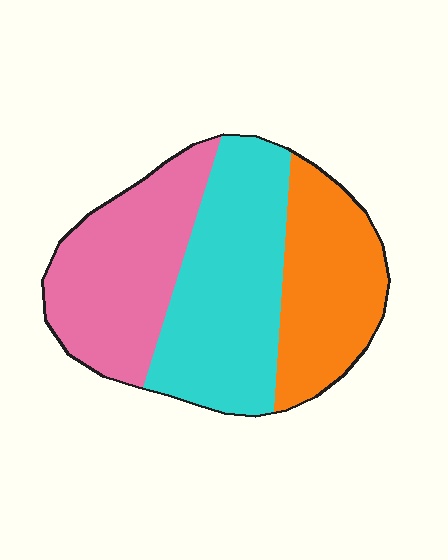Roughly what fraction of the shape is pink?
Pink takes up about one third (1/3) of the shape.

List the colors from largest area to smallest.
From largest to smallest: cyan, pink, orange.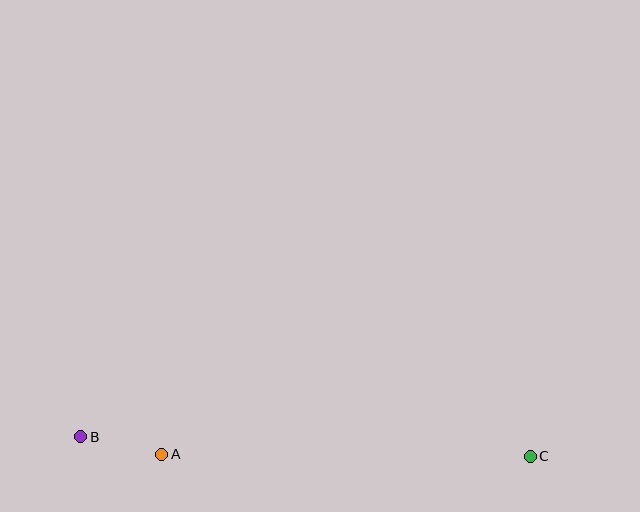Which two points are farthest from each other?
Points B and C are farthest from each other.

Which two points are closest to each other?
Points A and B are closest to each other.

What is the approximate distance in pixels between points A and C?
The distance between A and C is approximately 369 pixels.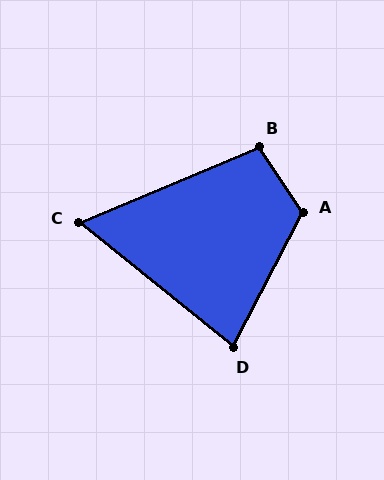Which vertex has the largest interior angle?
A, at approximately 119 degrees.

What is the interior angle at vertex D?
Approximately 79 degrees (acute).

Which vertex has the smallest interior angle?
C, at approximately 61 degrees.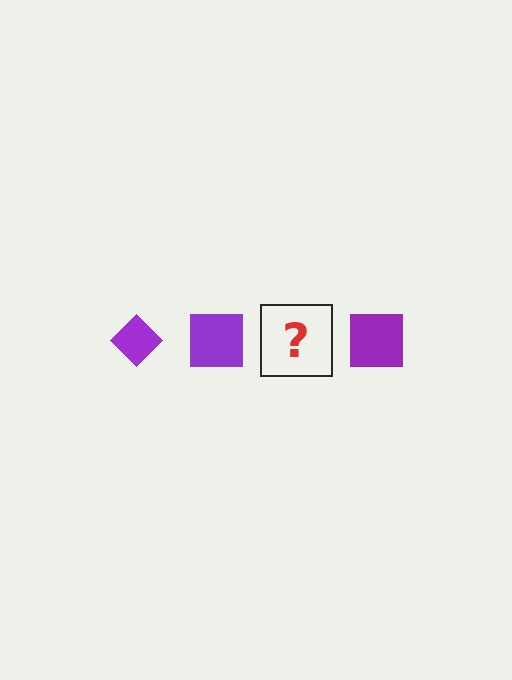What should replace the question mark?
The question mark should be replaced with a purple diamond.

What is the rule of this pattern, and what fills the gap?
The rule is that the pattern cycles through diamond, square shapes in purple. The gap should be filled with a purple diamond.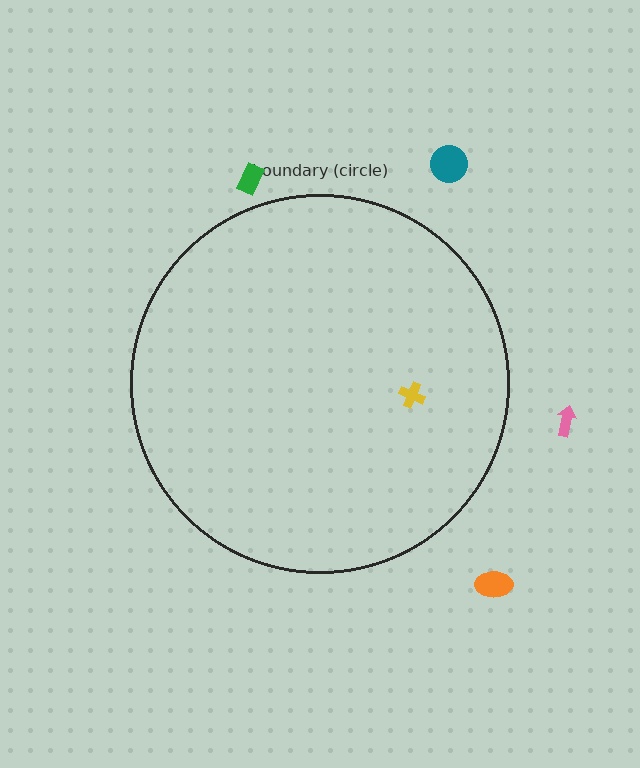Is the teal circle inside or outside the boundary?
Outside.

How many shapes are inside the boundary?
1 inside, 4 outside.